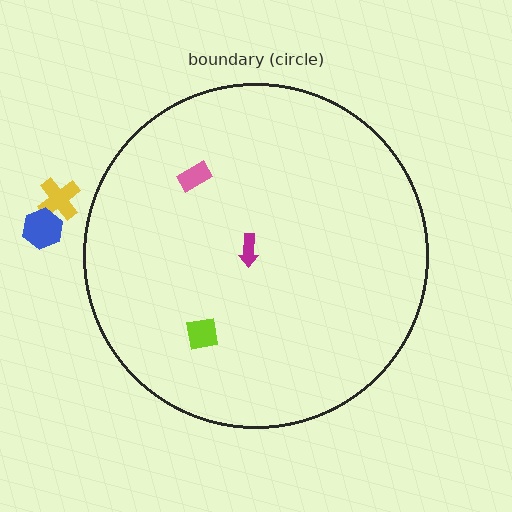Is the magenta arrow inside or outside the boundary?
Inside.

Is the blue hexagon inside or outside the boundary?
Outside.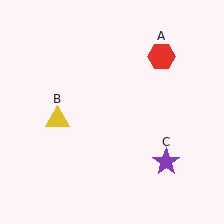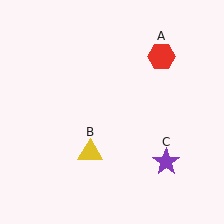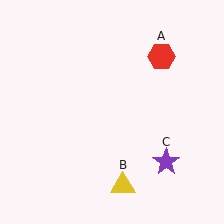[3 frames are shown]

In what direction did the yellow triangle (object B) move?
The yellow triangle (object B) moved down and to the right.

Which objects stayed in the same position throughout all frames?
Red hexagon (object A) and purple star (object C) remained stationary.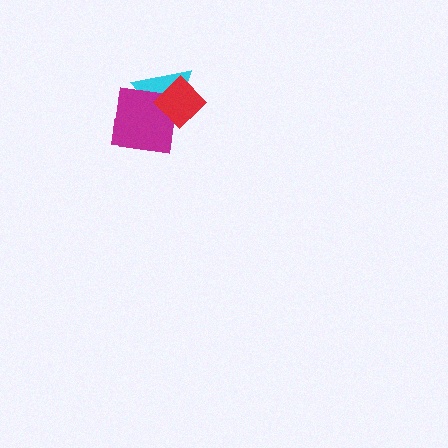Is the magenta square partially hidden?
Yes, it is partially covered by another shape.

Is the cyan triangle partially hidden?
Yes, it is partially covered by another shape.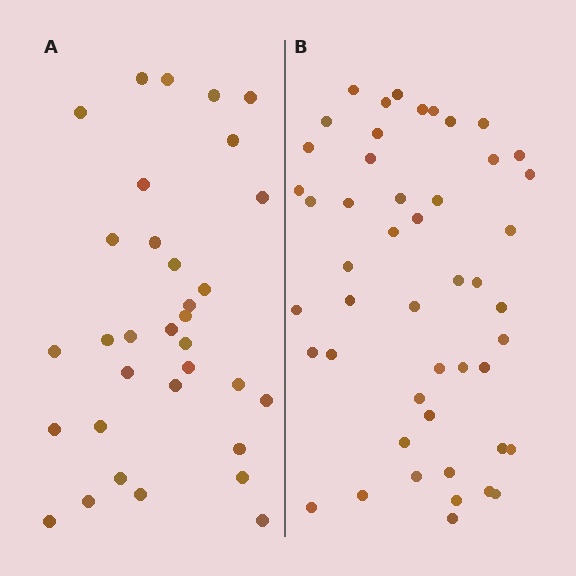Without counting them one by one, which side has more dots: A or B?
Region B (the right region) has more dots.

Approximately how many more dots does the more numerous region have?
Region B has approximately 15 more dots than region A.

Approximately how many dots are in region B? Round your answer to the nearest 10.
About 50 dots. (The exact count is 48, which rounds to 50.)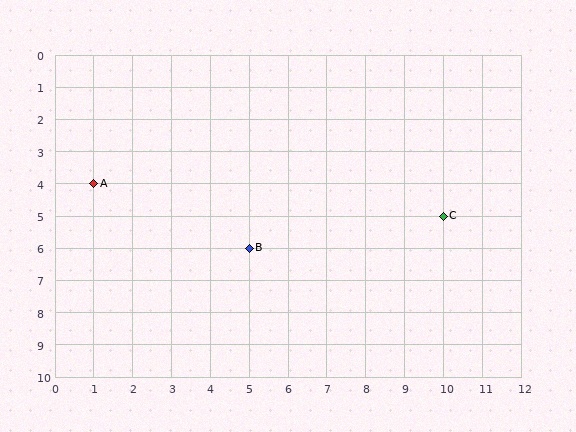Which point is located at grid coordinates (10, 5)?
Point C is at (10, 5).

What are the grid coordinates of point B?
Point B is at grid coordinates (5, 6).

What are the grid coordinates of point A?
Point A is at grid coordinates (1, 4).